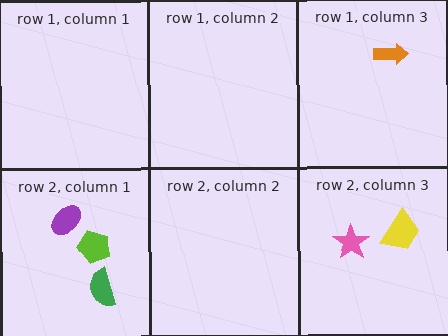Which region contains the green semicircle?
The row 2, column 1 region.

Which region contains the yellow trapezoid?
The row 2, column 3 region.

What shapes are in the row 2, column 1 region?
The lime pentagon, the purple ellipse, the green semicircle.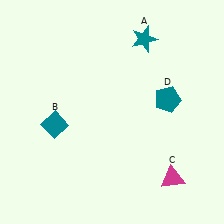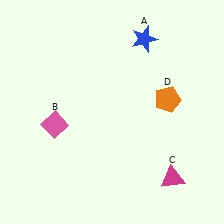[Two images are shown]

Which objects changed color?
A changed from teal to blue. B changed from teal to pink. D changed from teal to orange.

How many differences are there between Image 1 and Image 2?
There are 3 differences between the two images.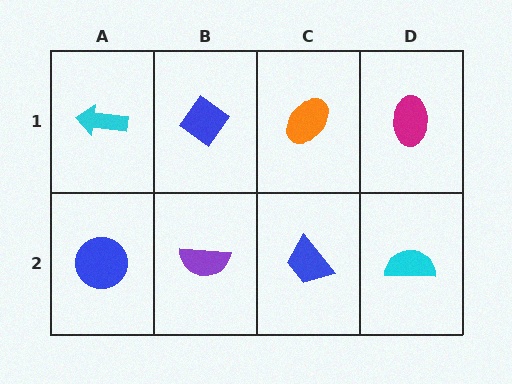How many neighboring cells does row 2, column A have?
2.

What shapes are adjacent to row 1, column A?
A blue circle (row 2, column A), a blue diamond (row 1, column B).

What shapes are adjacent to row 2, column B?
A blue diamond (row 1, column B), a blue circle (row 2, column A), a blue trapezoid (row 2, column C).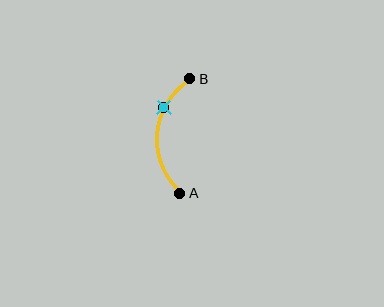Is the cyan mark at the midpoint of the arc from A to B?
No. The cyan mark lies on the arc but is closer to endpoint B. The arc midpoint would be at the point on the curve equidistant along the arc from both A and B.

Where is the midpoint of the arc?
The arc midpoint is the point on the curve farthest from the straight line joining A and B. It sits to the left of that line.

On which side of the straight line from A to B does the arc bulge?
The arc bulges to the left of the straight line connecting A and B.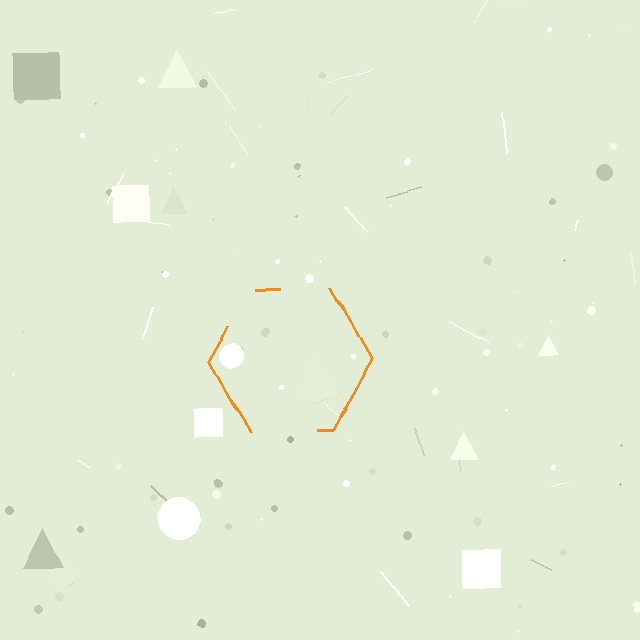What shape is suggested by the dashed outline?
The dashed outline suggests a hexagon.